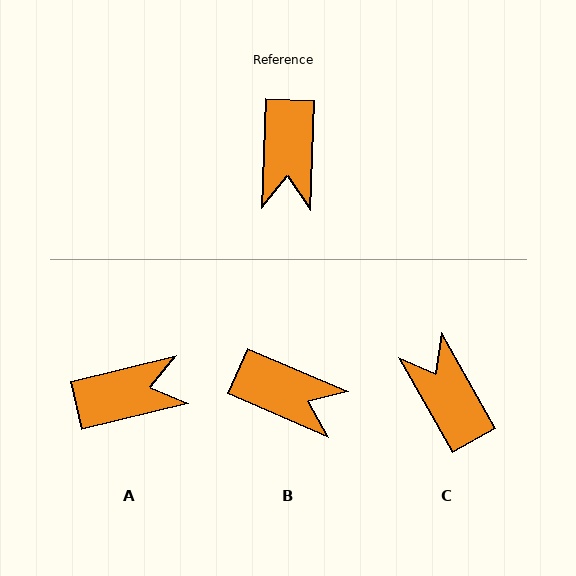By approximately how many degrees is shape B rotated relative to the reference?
Approximately 69 degrees counter-clockwise.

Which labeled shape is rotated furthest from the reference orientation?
C, about 148 degrees away.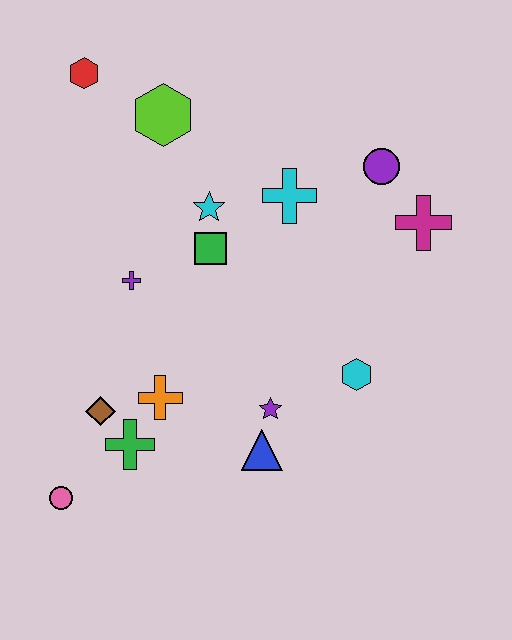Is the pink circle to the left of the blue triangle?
Yes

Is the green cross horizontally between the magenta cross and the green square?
No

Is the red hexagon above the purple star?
Yes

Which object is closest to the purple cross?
The green square is closest to the purple cross.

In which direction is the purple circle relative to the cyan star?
The purple circle is to the right of the cyan star.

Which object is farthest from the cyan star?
The pink circle is farthest from the cyan star.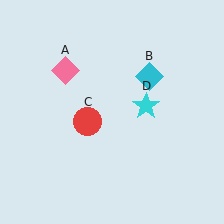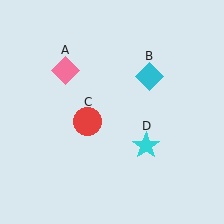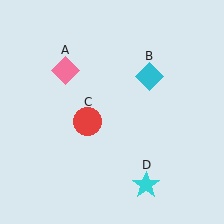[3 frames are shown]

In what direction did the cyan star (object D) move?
The cyan star (object D) moved down.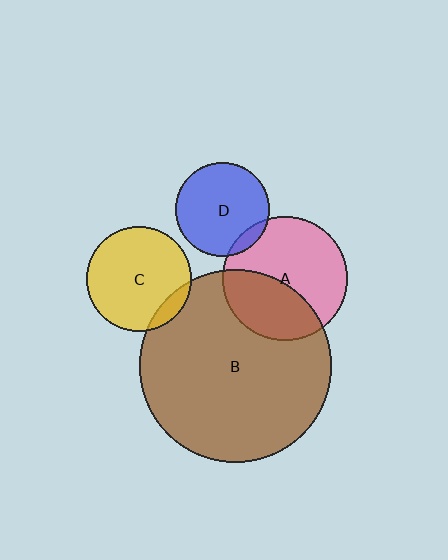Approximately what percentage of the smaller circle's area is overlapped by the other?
Approximately 10%.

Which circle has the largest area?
Circle B (brown).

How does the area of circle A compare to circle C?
Approximately 1.4 times.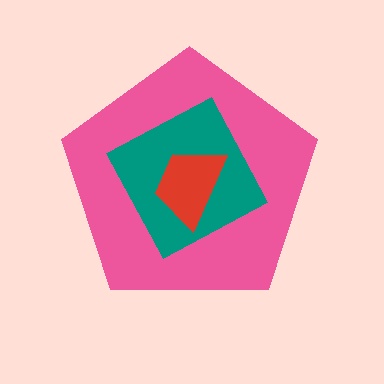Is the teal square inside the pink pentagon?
Yes.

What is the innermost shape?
The red trapezoid.